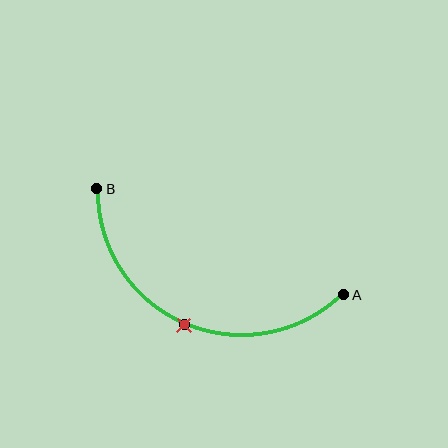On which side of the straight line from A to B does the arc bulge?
The arc bulges below the straight line connecting A and B.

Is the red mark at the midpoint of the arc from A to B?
Yes. The red mark lies on the arc at equal arc-length from both A and B — it is the arc midpoint.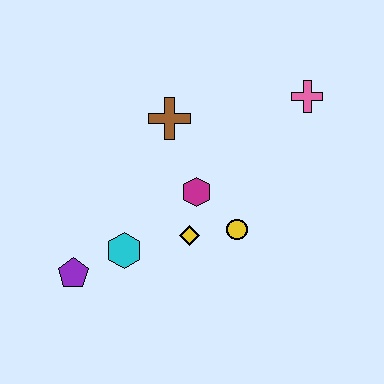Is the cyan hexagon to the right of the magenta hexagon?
No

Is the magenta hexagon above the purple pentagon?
Yes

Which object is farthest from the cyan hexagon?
The pink cross is farthest from the cyan hexagon.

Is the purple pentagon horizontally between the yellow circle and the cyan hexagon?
No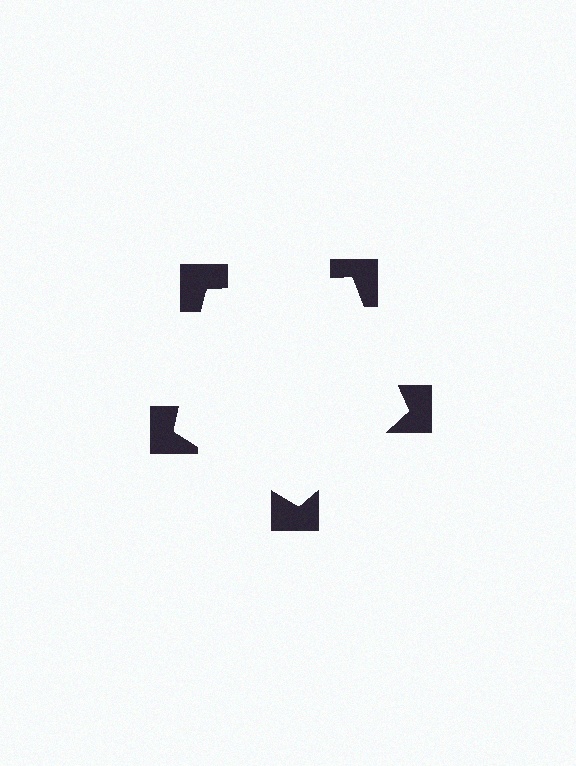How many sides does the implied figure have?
5 sides.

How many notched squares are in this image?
There are 5 — one at each vertex of the illusory pentagon.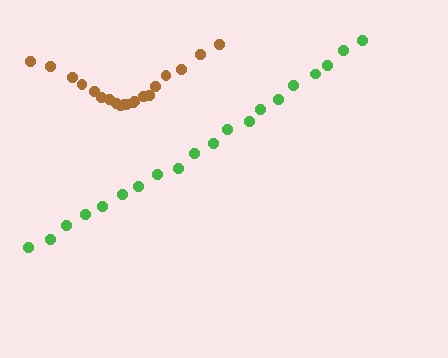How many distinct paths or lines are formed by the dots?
There are 2 distinct paths.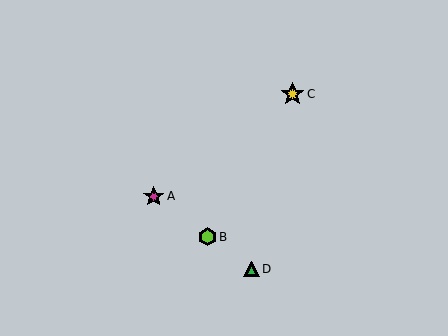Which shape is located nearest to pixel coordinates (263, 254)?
The green triangle (labeled D) at (251, 269) is nearest to that location.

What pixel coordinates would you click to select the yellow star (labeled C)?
Click at (292, 94) to select the yellow star C.